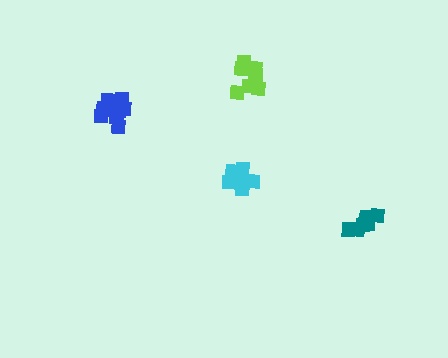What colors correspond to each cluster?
The clusters are colored: blue, teal, lime, cyan.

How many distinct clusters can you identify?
There are 4 distinct clusters.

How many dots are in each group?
Group 1: 12 dots, Group 2: 9 dots, Group 3: 8 dots, Group 4: 10 dots (39 total).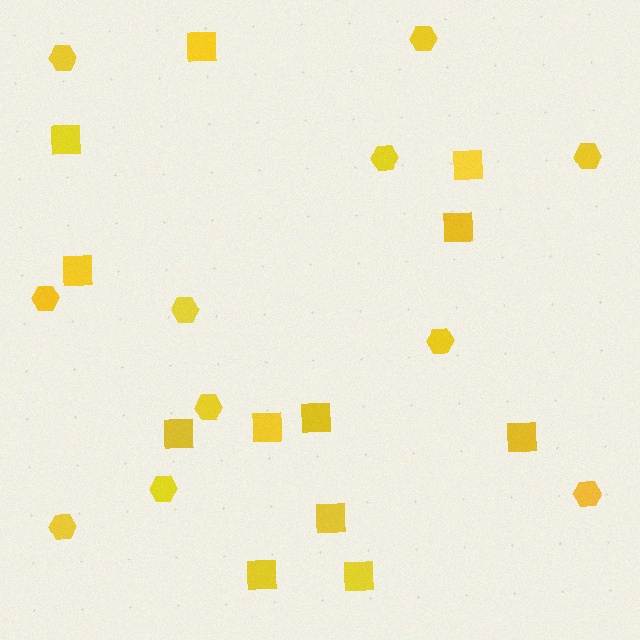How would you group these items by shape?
There are 2 groups: one group of squares (12) and one group of hexagons (11).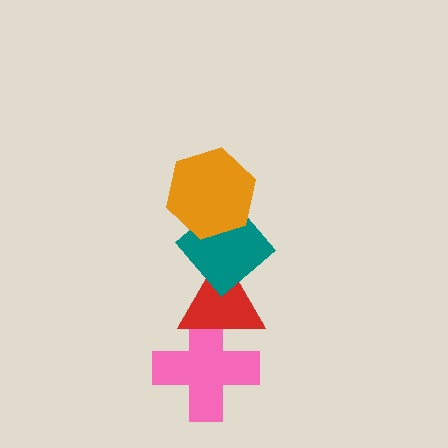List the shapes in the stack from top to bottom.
From top to bottom: the orange hexagon, the teal diamond, the red triangle, the pink cross.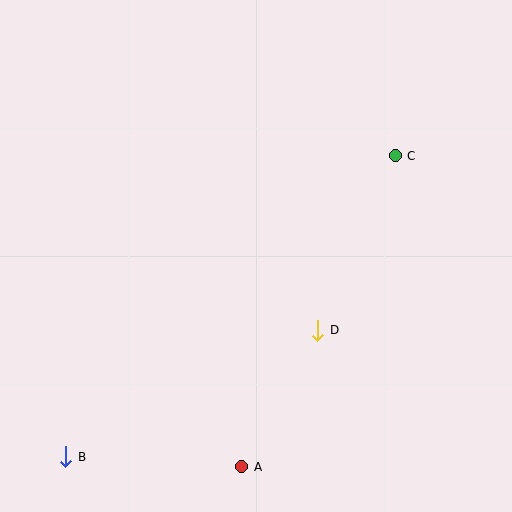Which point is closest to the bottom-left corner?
Point B is closest to the bottom-left corner.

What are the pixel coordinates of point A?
Point A is at (242, 467).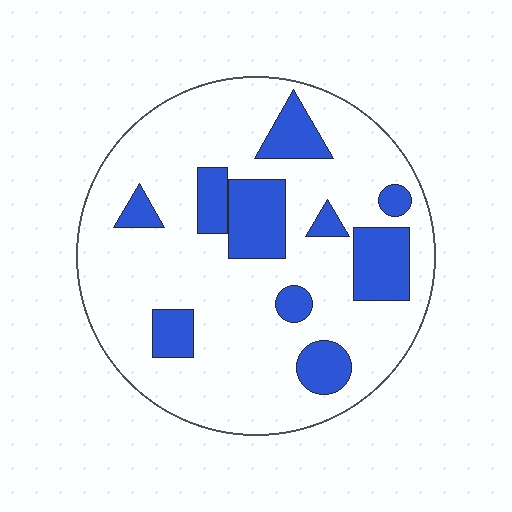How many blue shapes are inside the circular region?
10.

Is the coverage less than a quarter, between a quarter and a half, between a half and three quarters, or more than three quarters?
Less than a quarter.